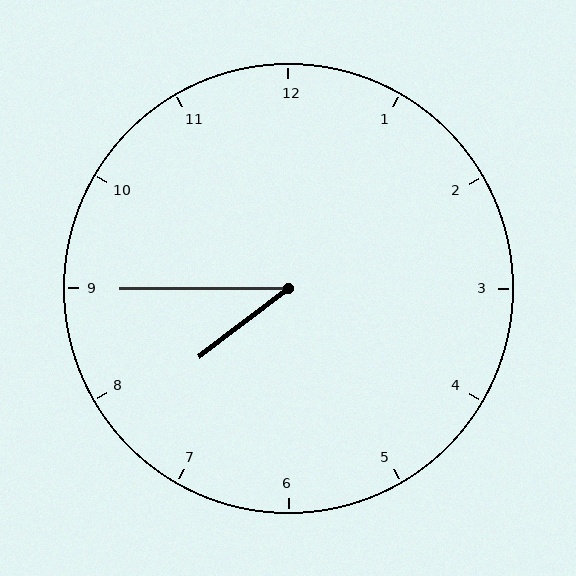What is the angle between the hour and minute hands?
Approximately 38 degrees.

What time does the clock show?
7:45.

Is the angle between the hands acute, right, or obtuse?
It is acute.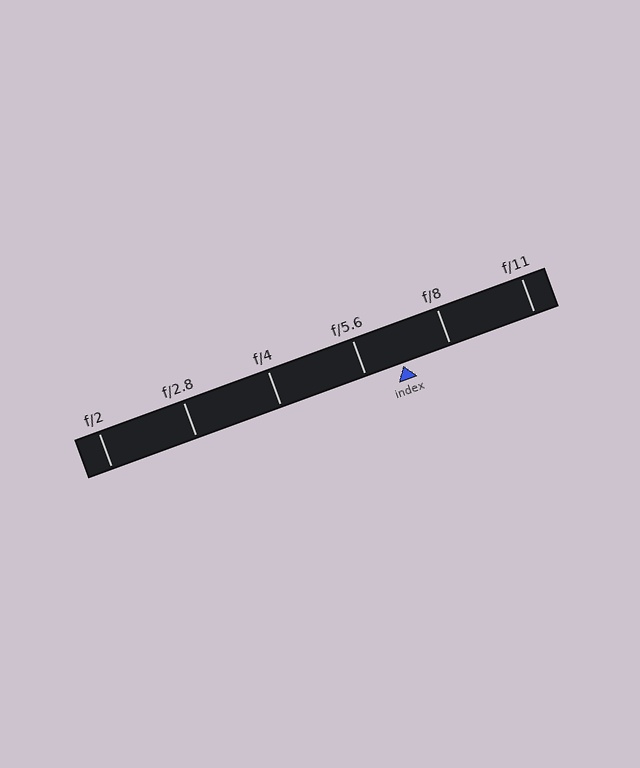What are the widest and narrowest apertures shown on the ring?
The widest aperture shown is f/2 and the narrowest is f/11.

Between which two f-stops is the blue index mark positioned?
The index mark is between f/5.6 and f/8.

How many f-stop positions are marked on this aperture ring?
There are 6 f-stop positions marked.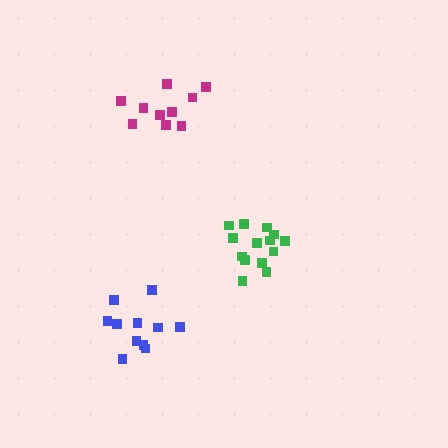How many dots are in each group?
Group 1: 14 dots, Group 2: 11 dots, Group 3: 10 dots (35 total).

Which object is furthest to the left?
The blue cluster is leftmost.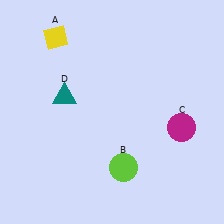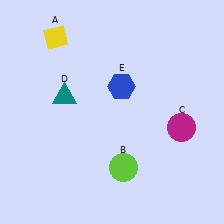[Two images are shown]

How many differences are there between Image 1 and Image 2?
There is 1 difference between the two images.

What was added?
A blue hexagon (E) was added in Image 2.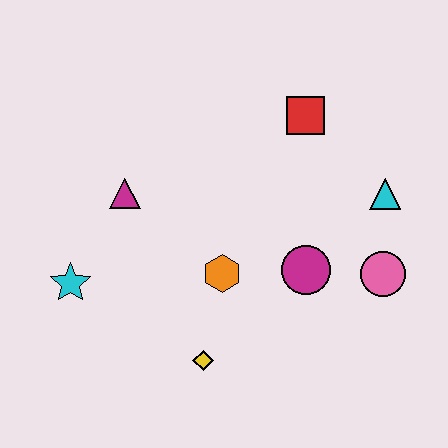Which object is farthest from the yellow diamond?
The red square is farthest from the yellow diamond.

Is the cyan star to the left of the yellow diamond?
Yes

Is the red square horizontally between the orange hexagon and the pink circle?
Yes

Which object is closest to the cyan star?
The magenta triangle is closest to the cyan star.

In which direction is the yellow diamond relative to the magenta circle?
The yellow diamond is to the left of the magenta circle.